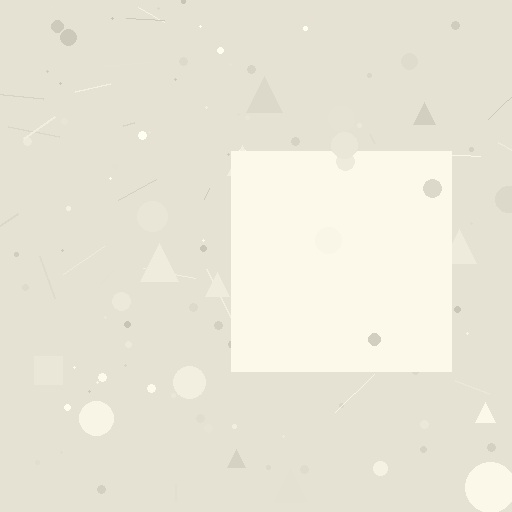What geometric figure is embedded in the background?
A square is embedded in the background.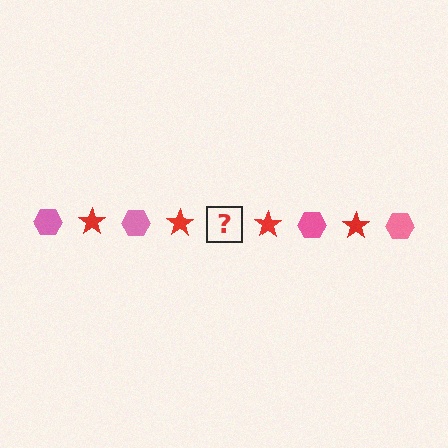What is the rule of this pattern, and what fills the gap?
The rule is that the pattern alternates between pink hexagon and red star. The gap should be filled with a pink hexagon.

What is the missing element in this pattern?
The missing element is a pink hexagon.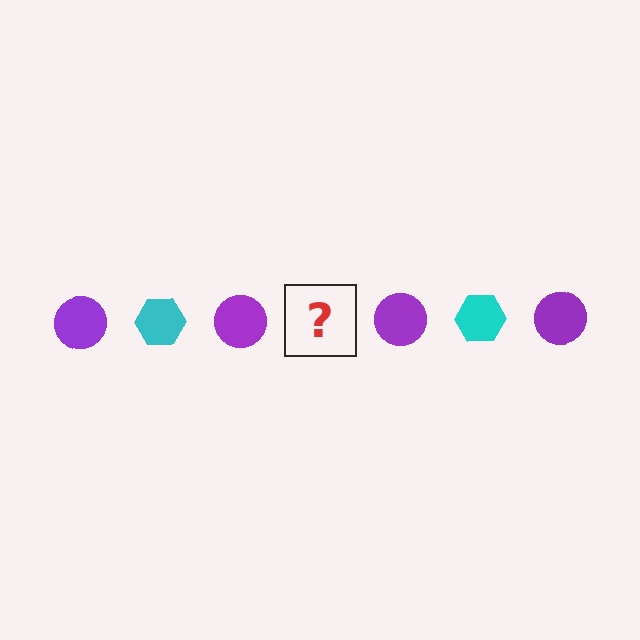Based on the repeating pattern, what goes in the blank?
The blank should be a cyan hexagon.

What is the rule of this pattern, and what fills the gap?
The rule is that the pattern alternates between purple circle and cyan hexagon. The gap should be filled with a cyan hexagon.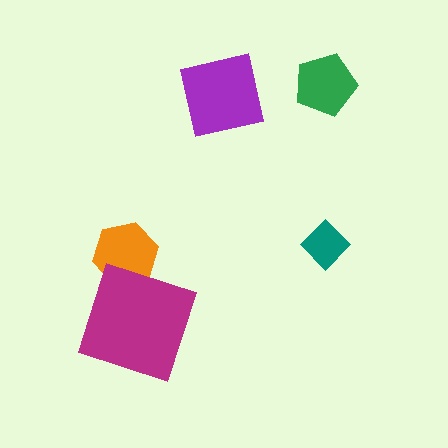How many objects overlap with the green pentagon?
0 objects overlap with the green pentagon.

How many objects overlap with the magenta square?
1 object overlaps with the magenta square.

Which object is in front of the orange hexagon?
The magenta square is in front of the orange hexagon.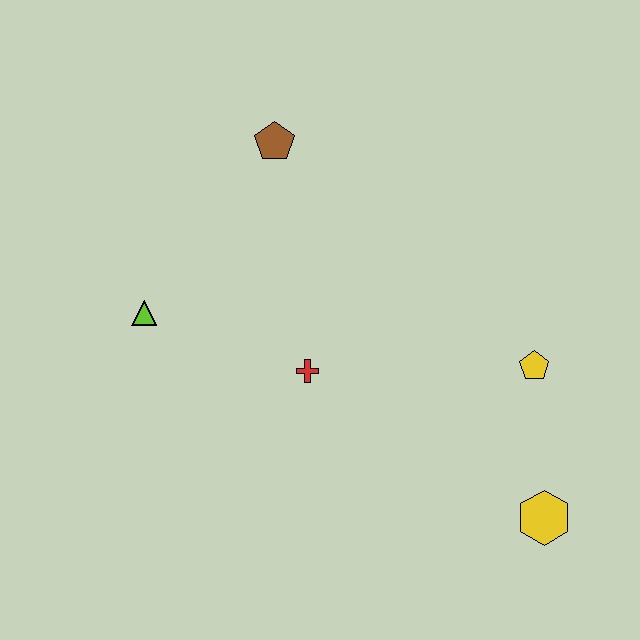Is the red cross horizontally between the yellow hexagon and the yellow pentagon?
No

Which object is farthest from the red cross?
The yellow hexagon is farthest from the red cross.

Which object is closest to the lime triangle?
The red cross is closest to the lime triangle.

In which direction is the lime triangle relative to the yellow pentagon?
The lime triangle is to the left of the yellow pentagon.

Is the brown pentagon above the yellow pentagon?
Yes